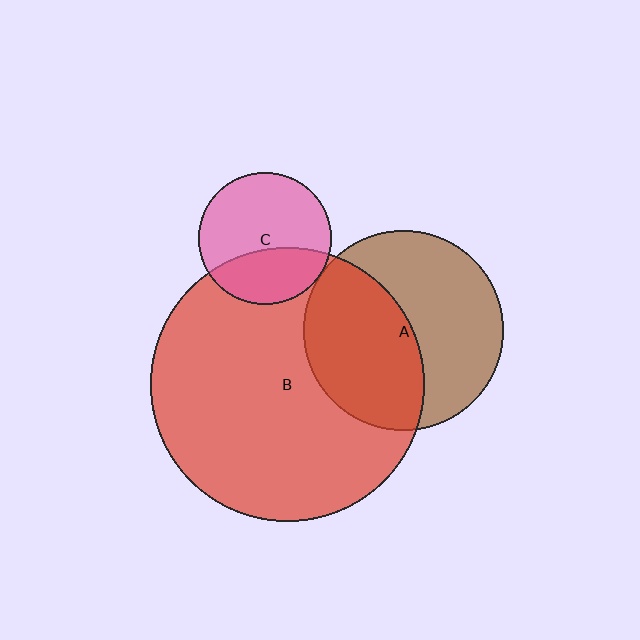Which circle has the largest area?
Circle B (red).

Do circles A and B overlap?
Yes.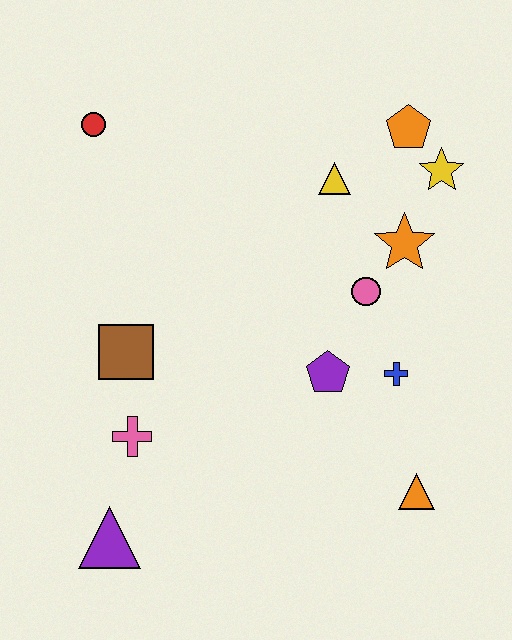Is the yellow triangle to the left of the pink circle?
Yes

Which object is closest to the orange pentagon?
The yellow star is closest to the orange pentagon.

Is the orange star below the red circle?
Yes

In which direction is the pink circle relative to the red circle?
The pink circle is to the right of the red circle.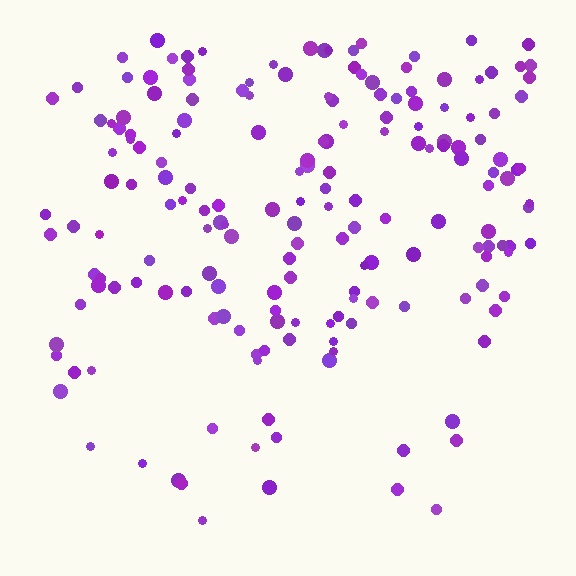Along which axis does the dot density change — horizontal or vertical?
Vertical.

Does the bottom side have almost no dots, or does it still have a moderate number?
Still a moderate number, just noticeably fewer than the top.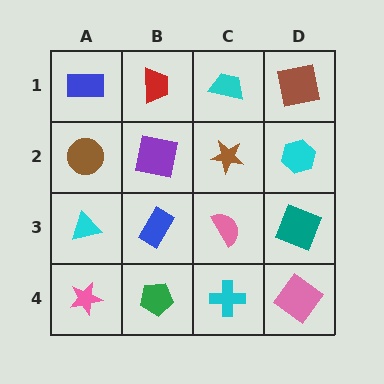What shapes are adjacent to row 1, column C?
A brown star (row 2, column C), a red trapezoid (row 1, column B), a brown square (row 1, column D).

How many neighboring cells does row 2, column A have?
3.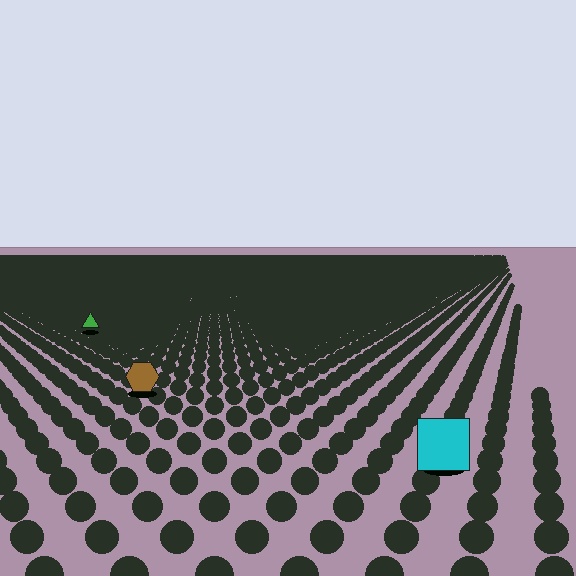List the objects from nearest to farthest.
From nearest to farthest: the cyan square, the brown hexagon, the green triangle.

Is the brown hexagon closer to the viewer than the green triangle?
Yes. The brown hexagon is closer — you can tell from the texture gradient: the ground texture is coarser near it.